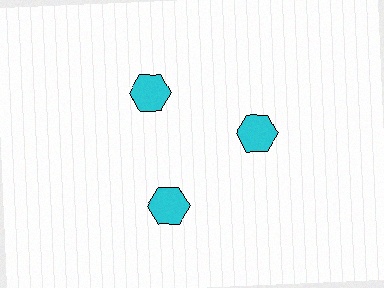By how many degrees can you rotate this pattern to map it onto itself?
The pattern maps onto itself every 120 degrees of rotation.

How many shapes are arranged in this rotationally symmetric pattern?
There are 3 shapes, arranged in 3 groups of 1.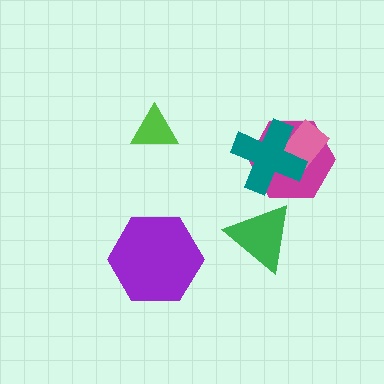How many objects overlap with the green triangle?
0 objects overlap with the green triangle.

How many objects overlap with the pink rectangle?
2 objects overlap with the pink rectangle.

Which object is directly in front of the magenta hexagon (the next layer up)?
The pink rectangle is directly in front of the magenta hexagon.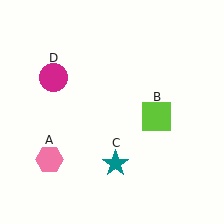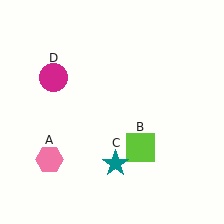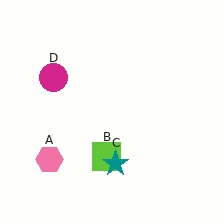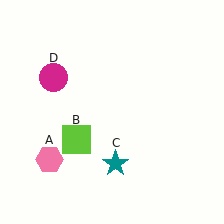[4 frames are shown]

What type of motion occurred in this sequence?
The lime square (object B) rotated clockwise around the center of the scene.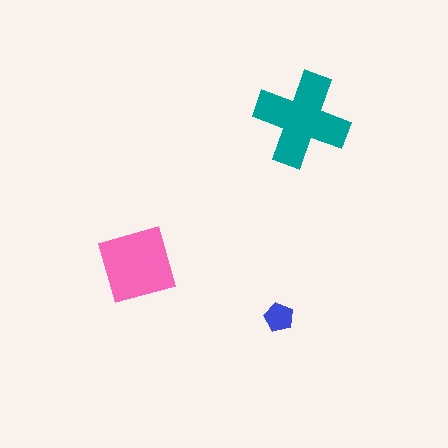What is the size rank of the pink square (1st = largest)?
2nd.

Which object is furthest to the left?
The pink square is leftmost.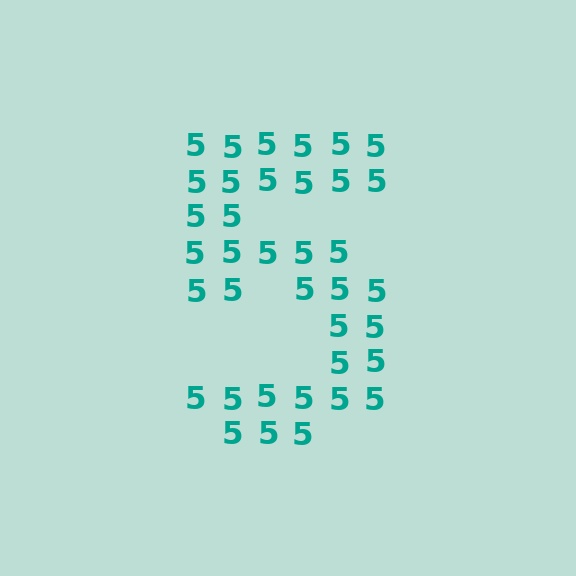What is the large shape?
The large shape is the digit 5.